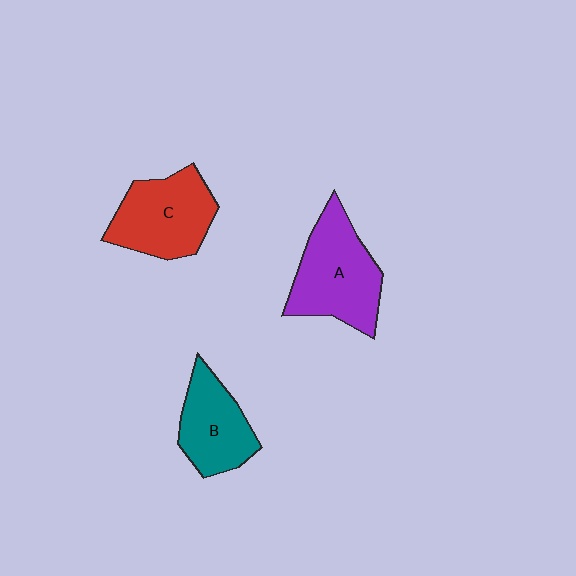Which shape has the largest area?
Shape A (purple).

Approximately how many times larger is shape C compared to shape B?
Approximately 1.2 times.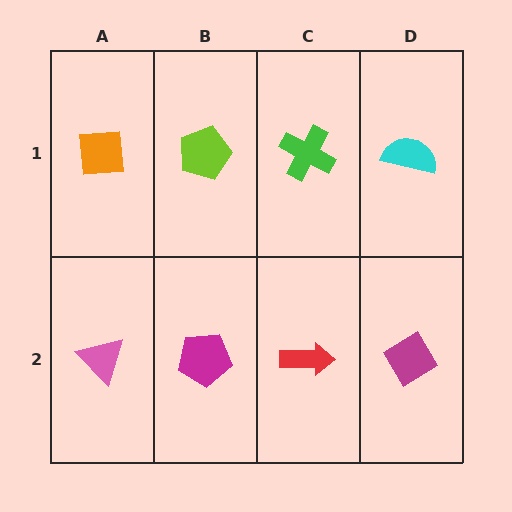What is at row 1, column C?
A green cross.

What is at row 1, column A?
An orange square.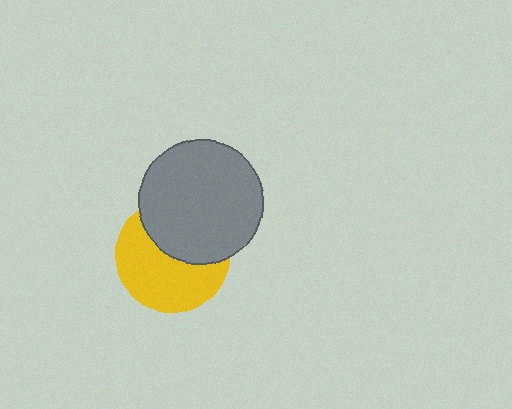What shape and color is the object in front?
The object in front is a gray circle.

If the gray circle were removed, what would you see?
You would see the complete yellow circle.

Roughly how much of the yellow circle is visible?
About half of it is visible (roughly 58%).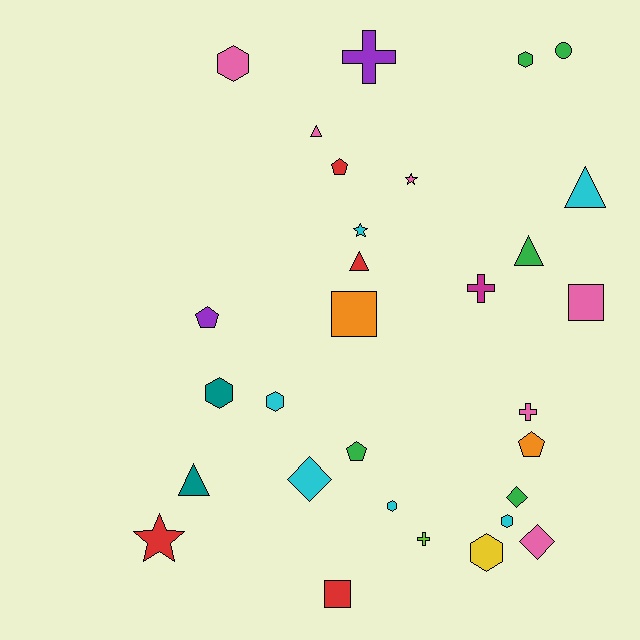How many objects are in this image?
There are 30 objects.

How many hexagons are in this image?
There are 7 hexagons.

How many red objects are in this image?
There are 4 red objects.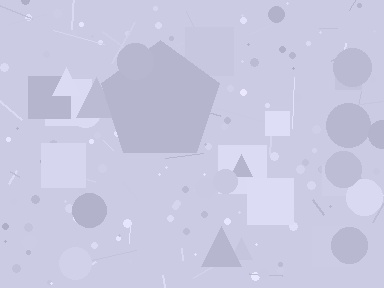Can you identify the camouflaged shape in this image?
The camouflaged shape is a pentagon.